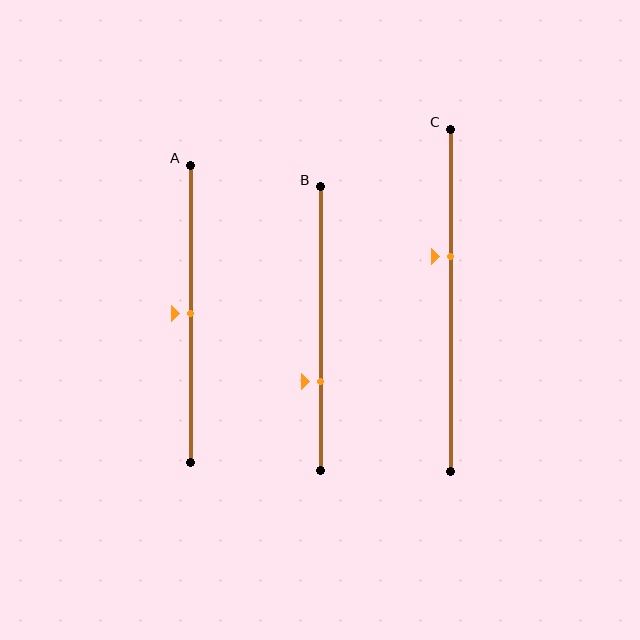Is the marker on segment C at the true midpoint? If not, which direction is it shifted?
No, the marker on segment C is shifted upward by about 13% of the segment length.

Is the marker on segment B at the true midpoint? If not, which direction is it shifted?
No, the marker on segment B is shifted downward by about 19% of the segment length.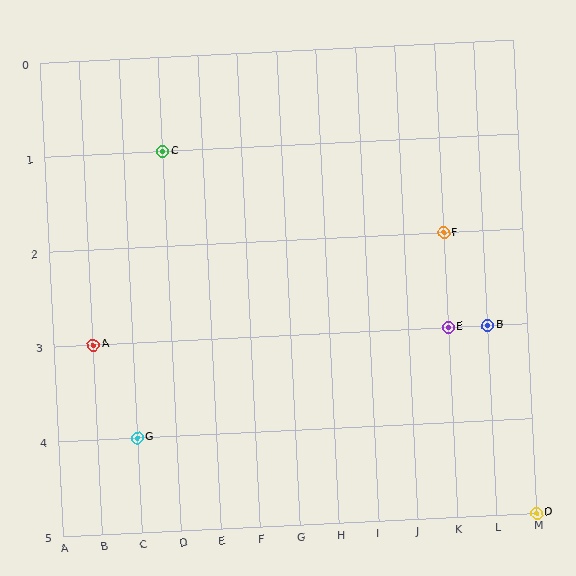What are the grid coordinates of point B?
Point B is at grid coordinates (L, 3).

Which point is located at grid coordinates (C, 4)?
Point G is at (C, 4).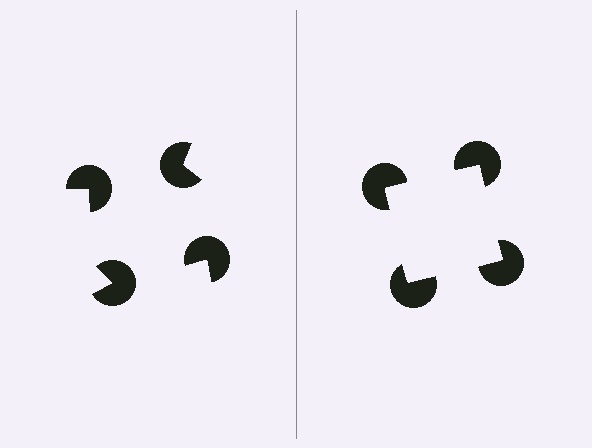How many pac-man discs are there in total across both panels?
8 — 4 on each side.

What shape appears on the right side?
An illusory square.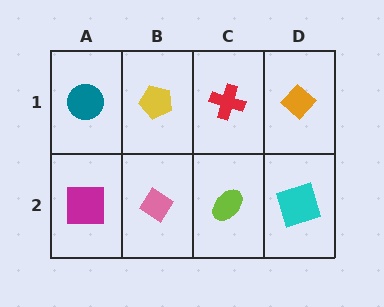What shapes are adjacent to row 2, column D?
An orange diamond (row 1, column D), a lime ellipse (row 2, column C).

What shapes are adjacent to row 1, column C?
A lime ellipse (row 2, column C), a yellow pentagon (row 1, column B), an orange diamond (row 1, column D).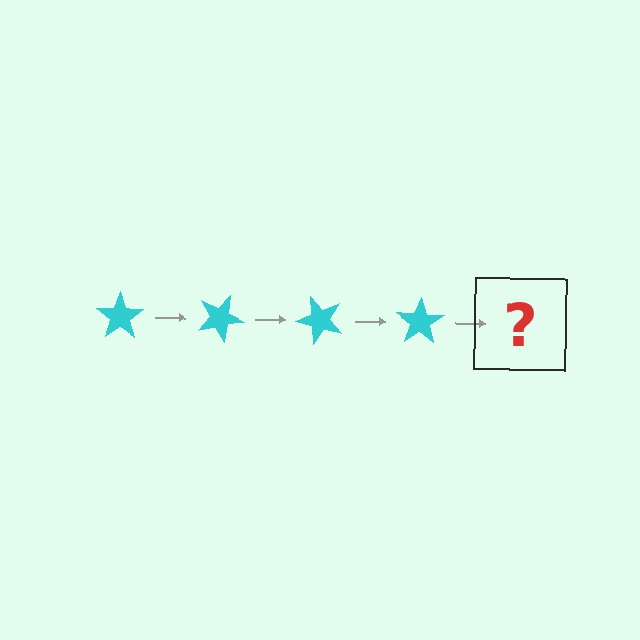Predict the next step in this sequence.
The next step is a cyan star rotated 100 degrees.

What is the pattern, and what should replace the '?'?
The pattern is that the star rotates 25 degrees each step. The '?' should be a cyan star rotated 100 degrees.